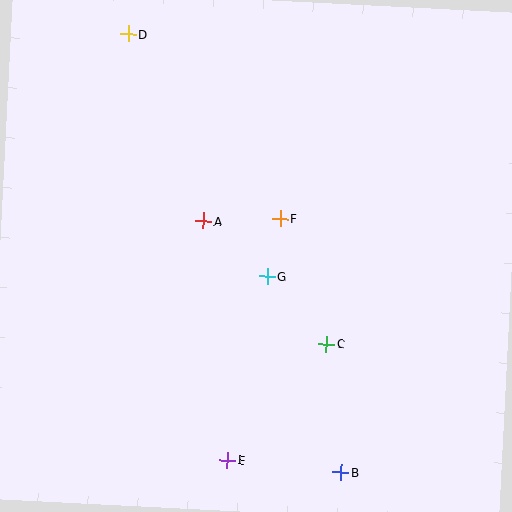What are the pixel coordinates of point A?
Point A is at (203, 221).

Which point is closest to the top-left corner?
Point D is closest to the top-left corner.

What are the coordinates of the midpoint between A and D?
The midpoint between A and D is at (166, 128).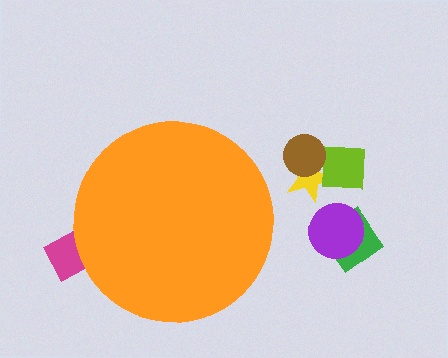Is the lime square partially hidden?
No, the lime square is fully visible.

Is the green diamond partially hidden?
No, the green diamond is fully visible.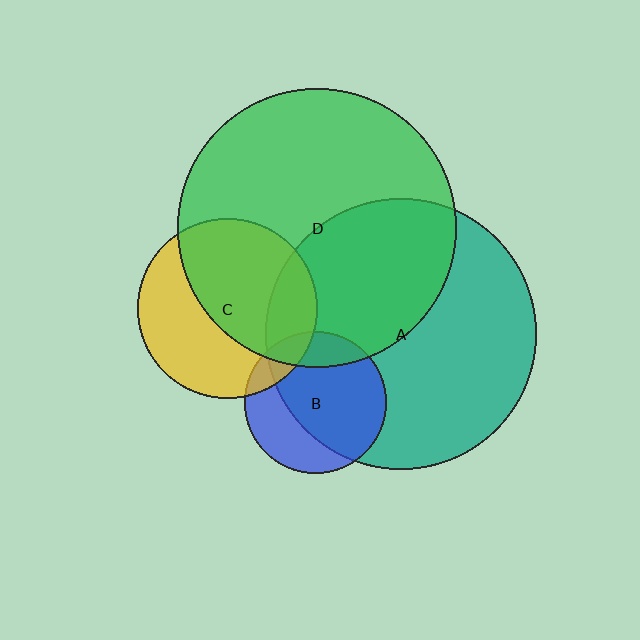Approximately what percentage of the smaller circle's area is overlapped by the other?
Approximately 20%.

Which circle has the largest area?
Circle D (green).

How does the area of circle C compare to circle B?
Approximately 1.6 times.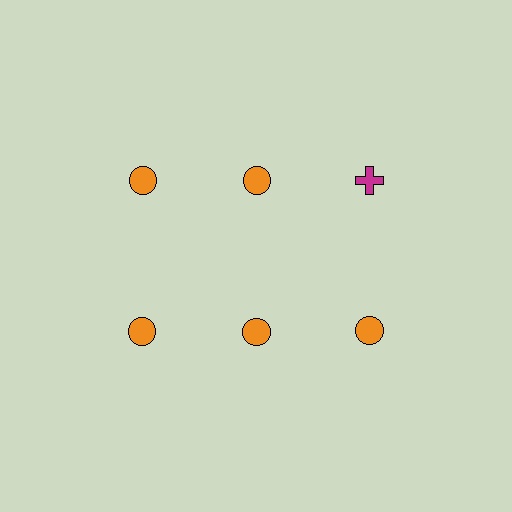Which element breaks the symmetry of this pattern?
The magenta cross in the top row, center column breaks the symmetry. All other shapes are orange circles.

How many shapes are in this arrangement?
There are 6 shapes arranged in a grid pattern.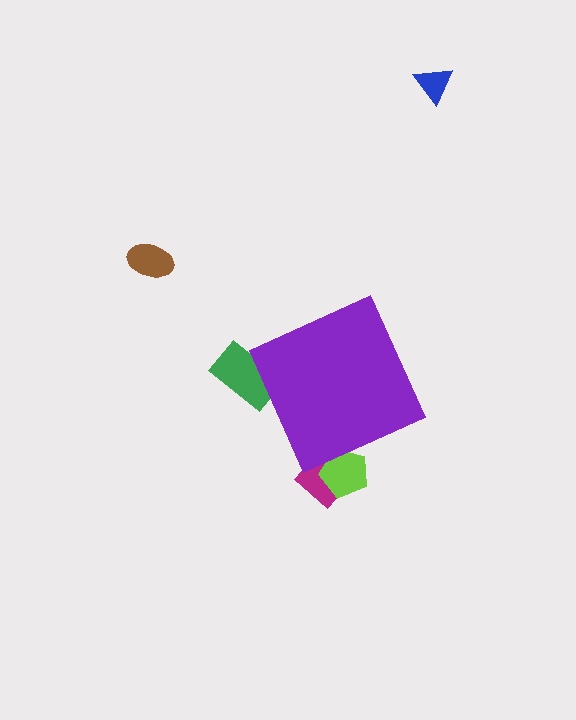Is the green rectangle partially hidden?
Yes, the green rectangle is partially hidden behind the purple diamond.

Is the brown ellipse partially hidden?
No, the brown ellipse is fully visible.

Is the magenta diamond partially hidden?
Yes, the magenta diamond is partially hidden behind the purple diamond.